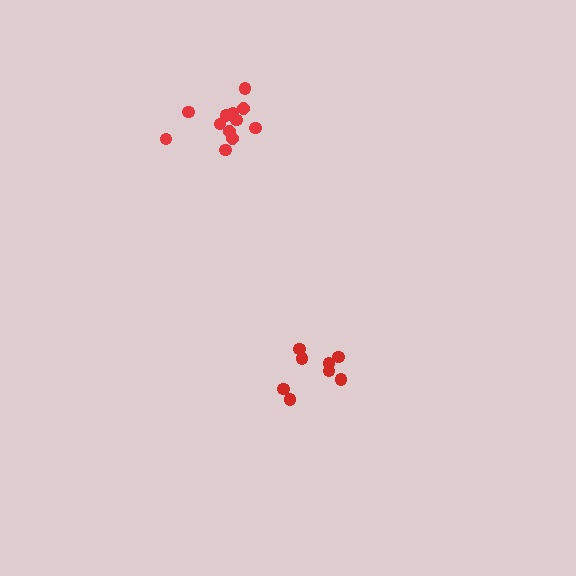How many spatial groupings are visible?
There are 2 spatial groupings.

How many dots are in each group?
Group 1: 8 dots, Group 2: 12 dots (20 total).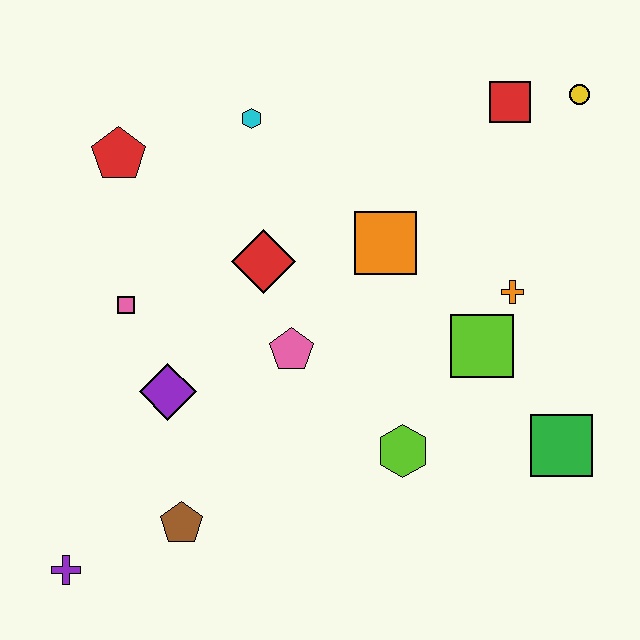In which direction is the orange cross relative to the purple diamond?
The orange cross is to the right of the purple diamond.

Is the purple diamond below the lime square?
Yes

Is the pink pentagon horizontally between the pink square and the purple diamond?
No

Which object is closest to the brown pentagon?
The purple cross is closest to the brown pentagon.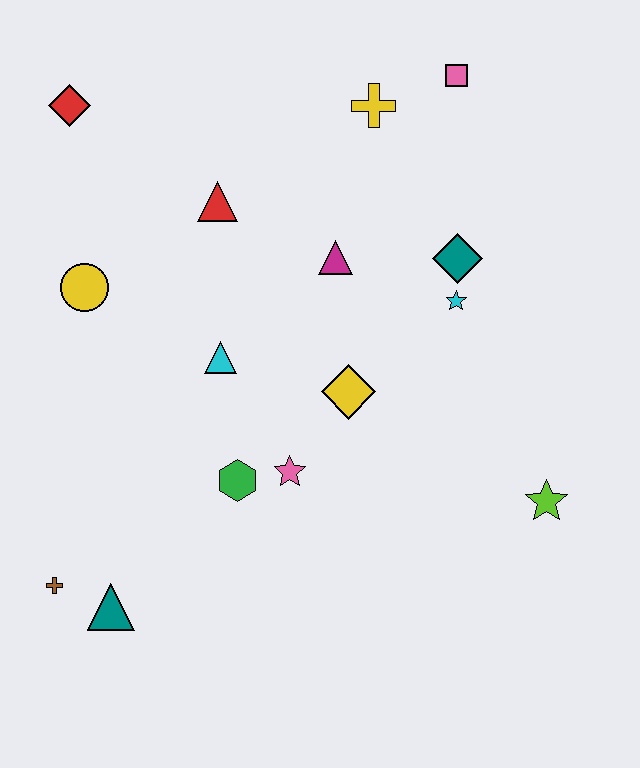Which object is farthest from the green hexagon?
The pink square is farthest from the green hexagon.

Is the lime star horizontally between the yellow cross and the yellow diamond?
No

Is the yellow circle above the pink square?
No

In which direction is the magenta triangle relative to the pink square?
The magenta triangle is below the pink square.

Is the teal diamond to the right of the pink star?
Yes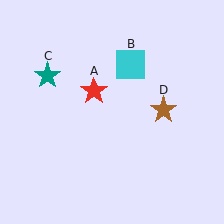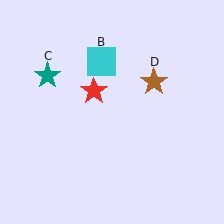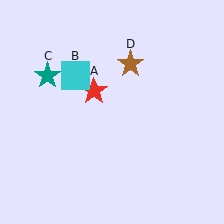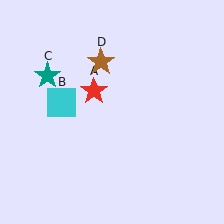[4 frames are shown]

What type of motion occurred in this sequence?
The cyan square (object B), brown star (object D) rotated counterclockwise around the center of the scene.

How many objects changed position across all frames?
2 objects changed position: cyan square (object B), brown star (object D).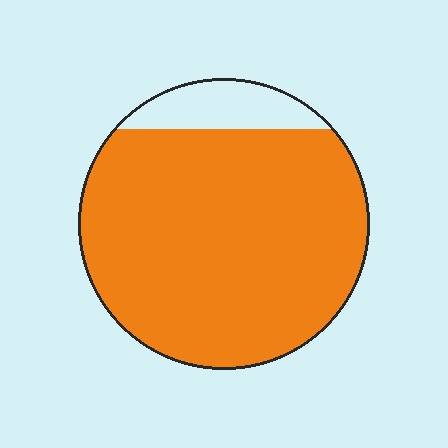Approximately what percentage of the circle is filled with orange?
Approximately 90%.